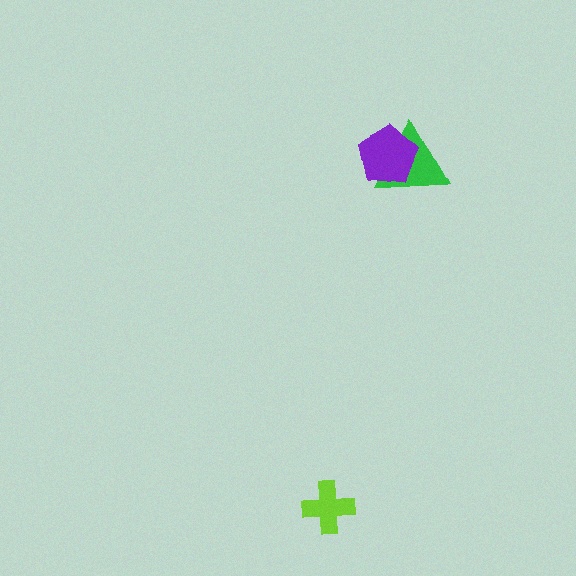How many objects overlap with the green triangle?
1 object overlaps with the green triangle.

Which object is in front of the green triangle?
The purple pentagon is in front of the green triangle.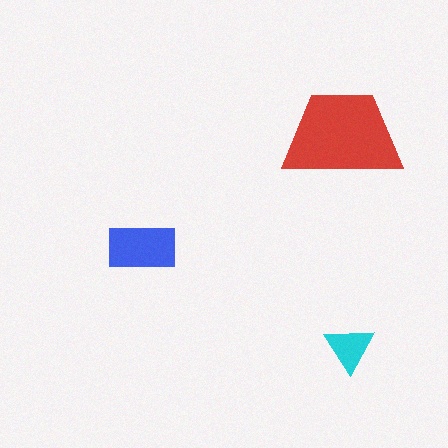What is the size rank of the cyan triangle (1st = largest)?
3rd.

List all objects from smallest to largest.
The cyan triangle, the blue rectangle, the red trapezoid.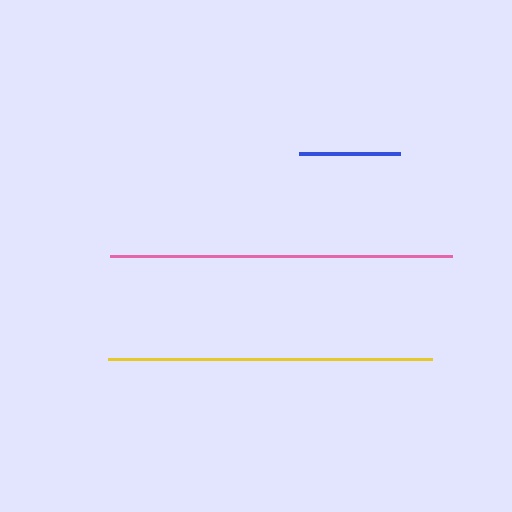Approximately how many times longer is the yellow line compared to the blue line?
The yellow line is approximately 3.2 times the length of the blue line.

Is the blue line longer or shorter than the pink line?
The pink line is longer than the blue line.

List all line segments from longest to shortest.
From longest to shortest: pink, yellow, blue.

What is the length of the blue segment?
The blue segment is approximately 101 pixels long.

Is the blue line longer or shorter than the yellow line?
The yellow line is longer than the blue line.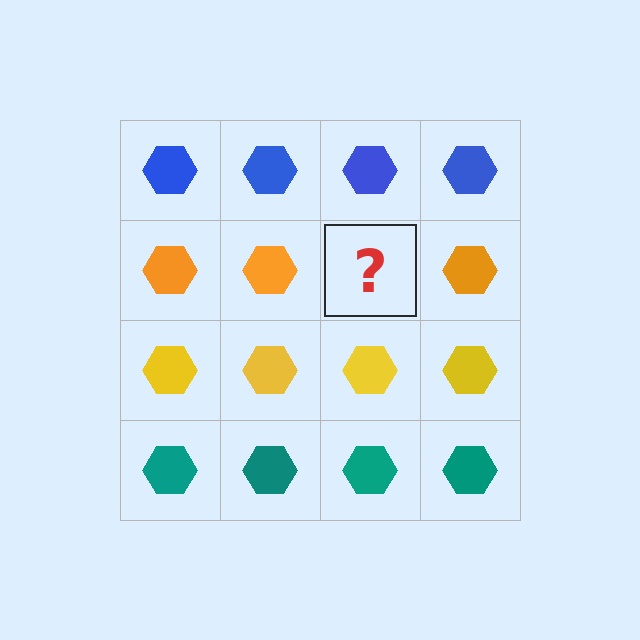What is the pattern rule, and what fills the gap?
The rule is that each row has a consistent color. The gap should be filled with an orange hexagon.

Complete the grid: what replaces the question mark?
The question mark should be replaced with an orange hexagon.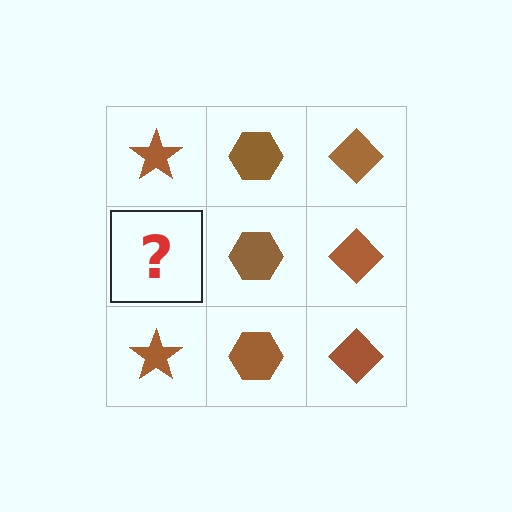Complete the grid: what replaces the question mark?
The question mark should be replaced with a brown star.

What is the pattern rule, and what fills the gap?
The rule is that each column has a consistent shape. The gap should be filled with a brown star.